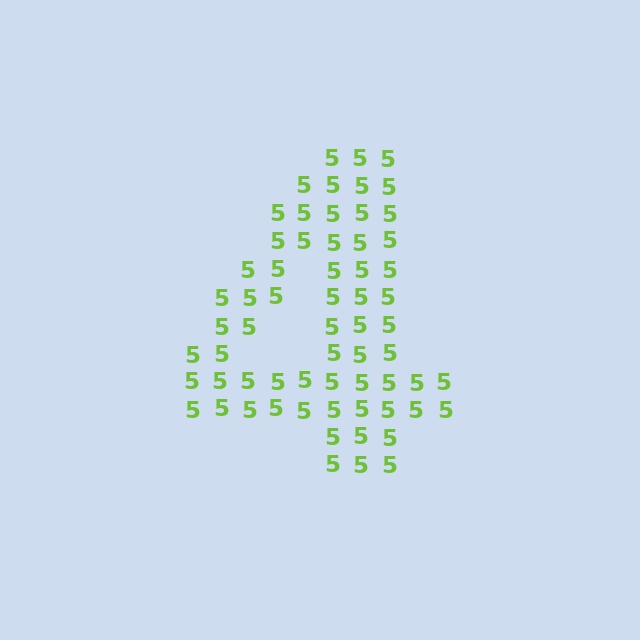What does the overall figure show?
The overall figure shows the digit 4.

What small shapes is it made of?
It is made of small digit 5's.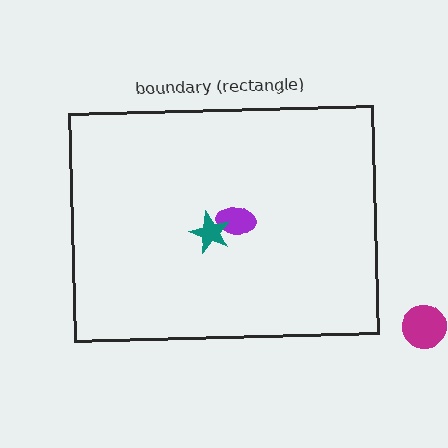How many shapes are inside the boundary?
2 inside, 1 outside.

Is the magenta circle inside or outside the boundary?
Outside.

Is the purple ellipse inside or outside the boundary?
Inside.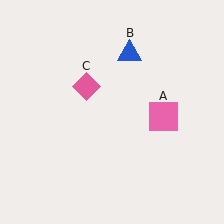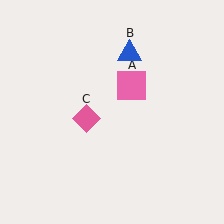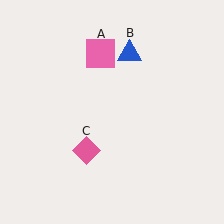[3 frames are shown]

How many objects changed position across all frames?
2 objects changed position: pink square (object A), pink diamond (object C).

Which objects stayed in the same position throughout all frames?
Blue triangle (object B) remained stationary.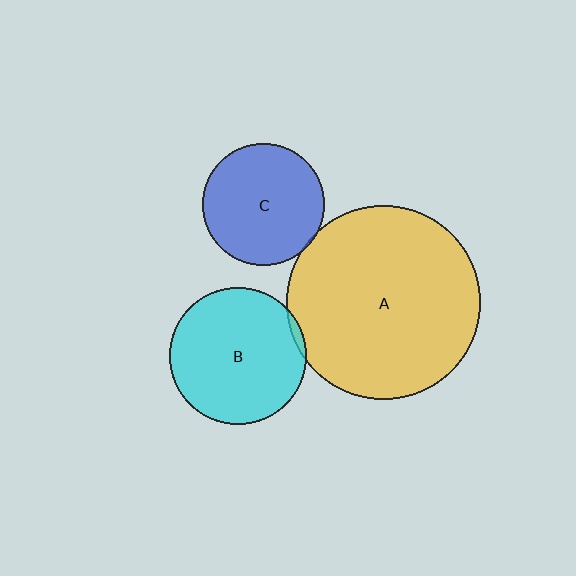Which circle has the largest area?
Circle A (yellow).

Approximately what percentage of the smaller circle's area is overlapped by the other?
Approximately 5%.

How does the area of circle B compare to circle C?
Approximately 1.3 times.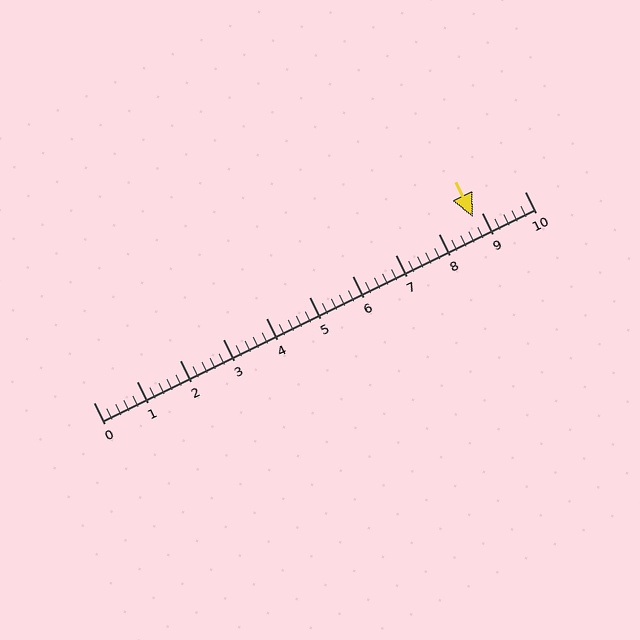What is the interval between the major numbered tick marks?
The major tick marks are spaced 1 units apart.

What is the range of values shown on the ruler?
The ruler shows values from 0 to 10.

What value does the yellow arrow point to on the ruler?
The yellow arrow points to approximately 8.8.